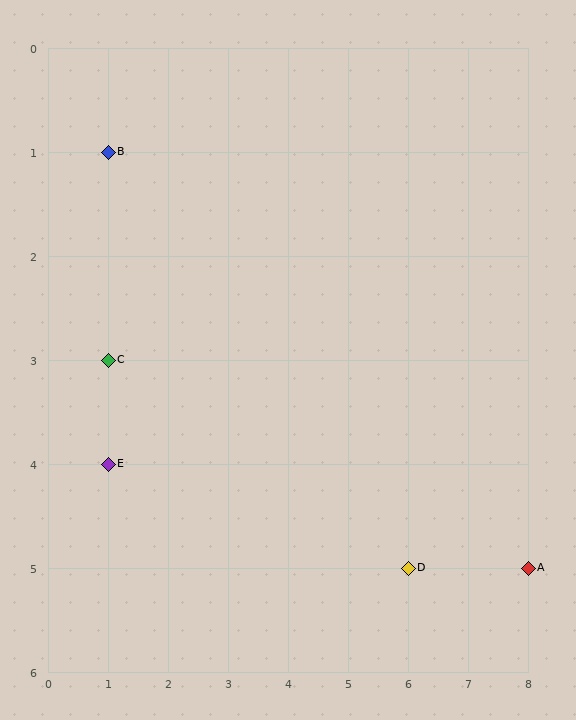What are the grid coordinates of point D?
Point D is at grid coordinates (6, 5).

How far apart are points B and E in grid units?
Points B and E are 3 rows apart.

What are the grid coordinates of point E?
Point E is at grid coordinates (1, 4).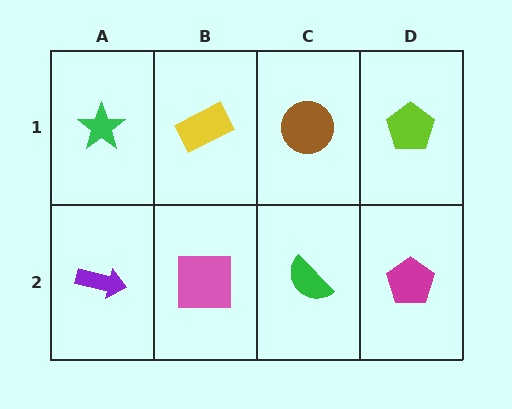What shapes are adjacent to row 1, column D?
A magenta pentagon (row 2, column D), a brown circle (row 1, column C).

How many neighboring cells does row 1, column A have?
2.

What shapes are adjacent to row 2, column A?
A green star (row 1, column A), a pink square (row 2, column B).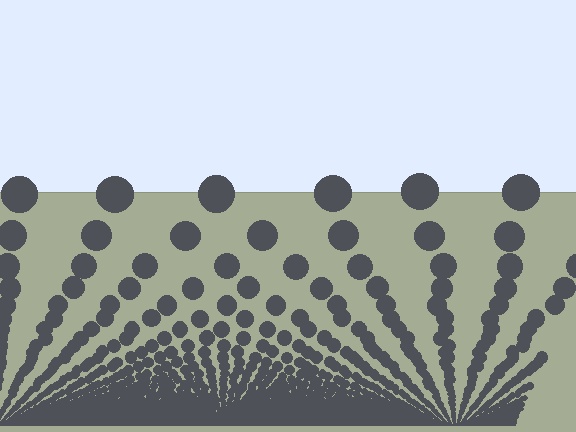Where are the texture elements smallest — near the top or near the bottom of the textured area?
Near the bottom.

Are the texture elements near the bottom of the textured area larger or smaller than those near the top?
Smaller. The gradient is inverted — elements near the bottom are smaller and denser.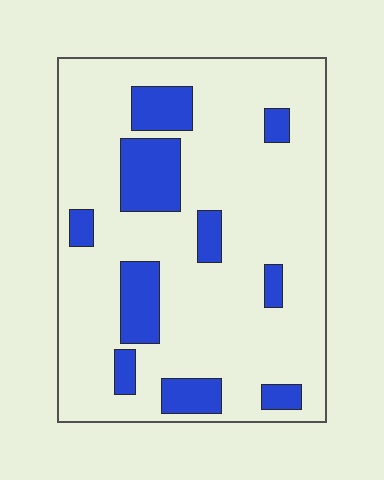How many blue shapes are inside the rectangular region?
10.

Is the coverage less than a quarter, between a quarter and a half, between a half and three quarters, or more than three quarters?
Less than a quarter.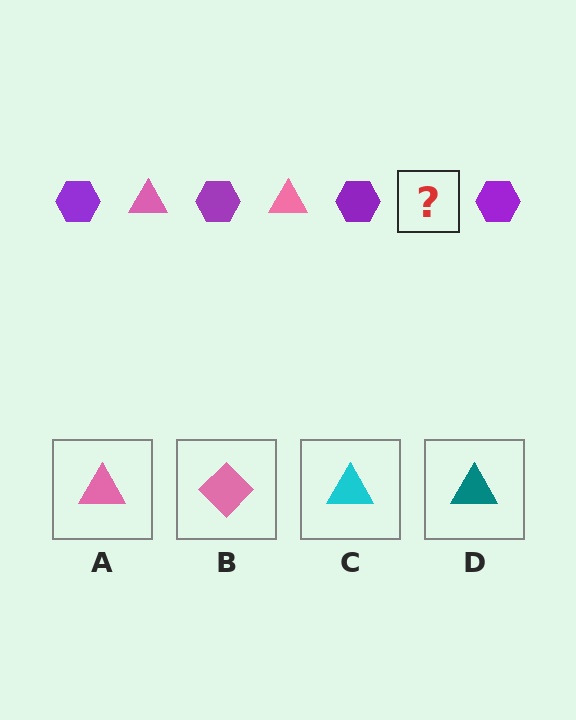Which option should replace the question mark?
Option A.